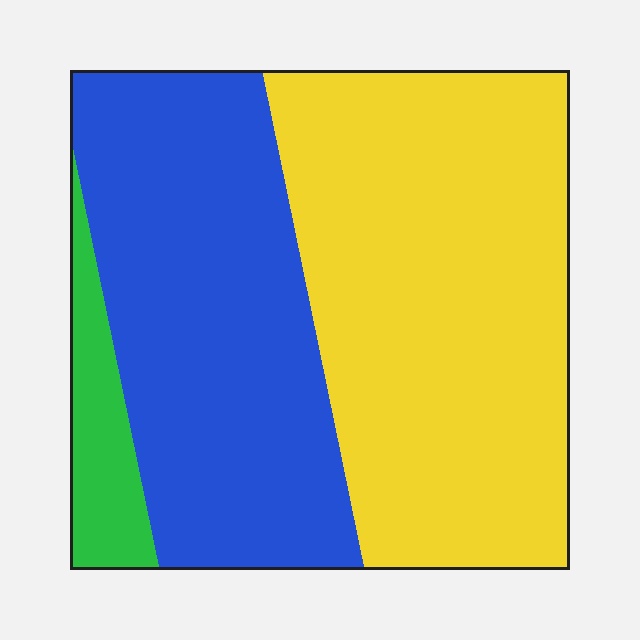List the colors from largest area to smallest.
From largest to smallest: yellow, blue, green.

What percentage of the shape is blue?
Blue covers 41% of the shape.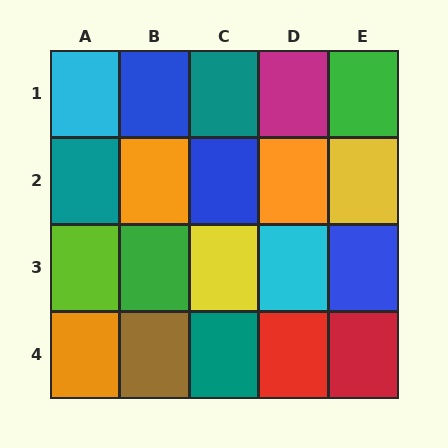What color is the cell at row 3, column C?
Yellow.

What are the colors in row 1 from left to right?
Cyan, blue, teal, magenta, green.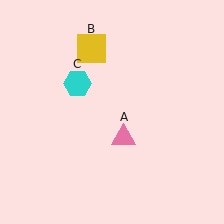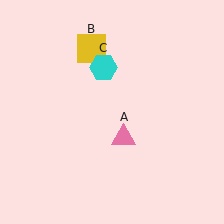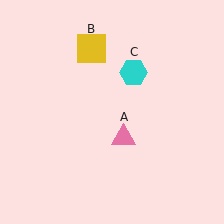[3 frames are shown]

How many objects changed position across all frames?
1 object changed position: cyan hexagon (object C).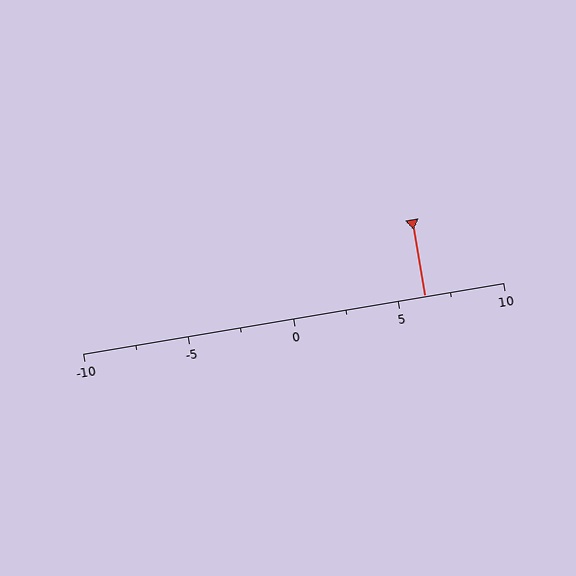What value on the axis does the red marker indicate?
The marker indicates approximately 6.2.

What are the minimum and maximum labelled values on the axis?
The axis runs from -10 to 10.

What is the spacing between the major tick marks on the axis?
The major ticks are spaced 5 apart.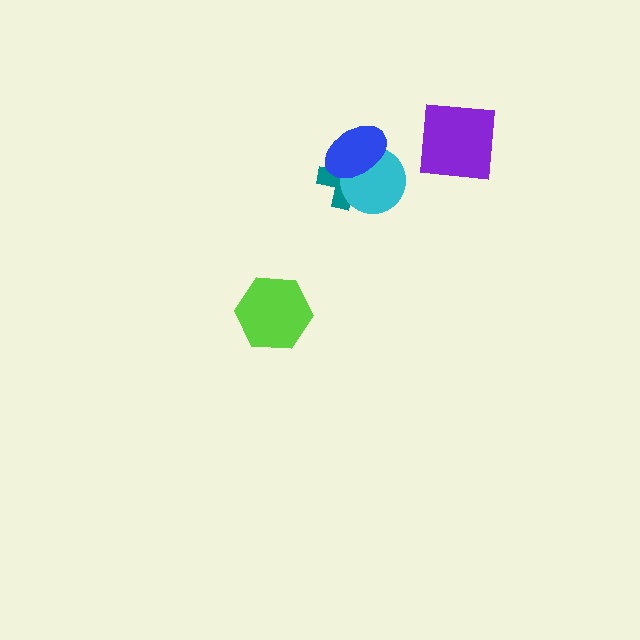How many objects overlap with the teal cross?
2 objects overlap with the teal cross.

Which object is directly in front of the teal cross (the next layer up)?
The cyan circle is directly in front of the teal cross.